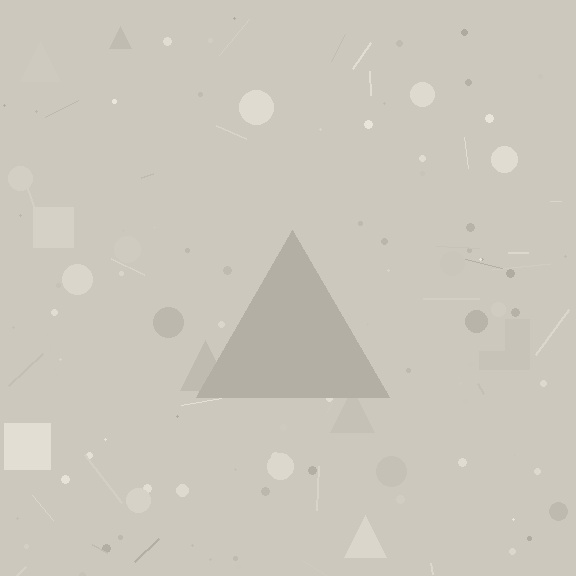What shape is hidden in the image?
A triangle is hidden in the image.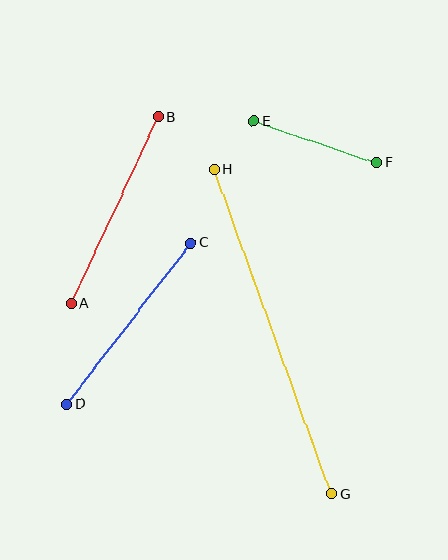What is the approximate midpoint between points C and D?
The midpoint is at approximately (129, 323) pixels.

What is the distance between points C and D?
The distance is approximately 204 pixels.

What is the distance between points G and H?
The distance is approximately 345 pixels.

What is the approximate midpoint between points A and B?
The midpoint is at approximately (115, 210) pixels.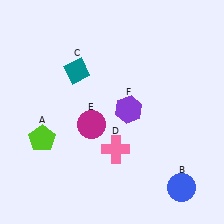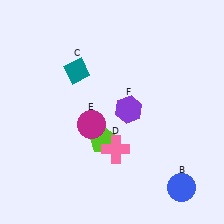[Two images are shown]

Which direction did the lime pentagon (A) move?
The lime pentagon (A) moved right.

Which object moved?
The lime pentagon (A) moved right.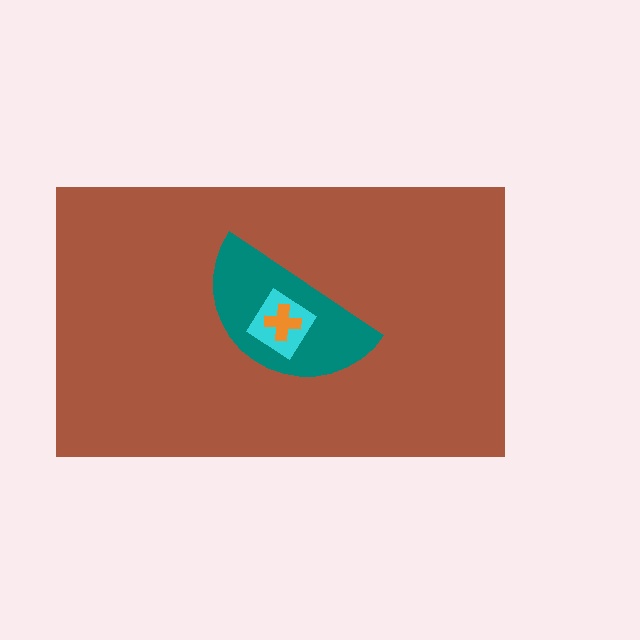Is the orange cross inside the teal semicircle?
Yes.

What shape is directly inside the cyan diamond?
The orange cross.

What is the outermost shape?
The brown rectangle.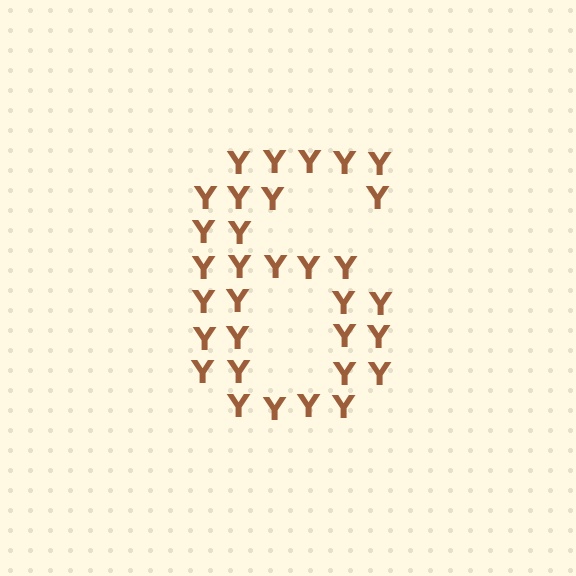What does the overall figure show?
The overall figure shows the digit 6.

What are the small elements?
The small elements are letter Y's.